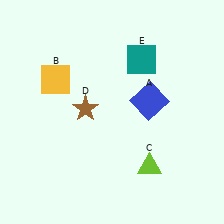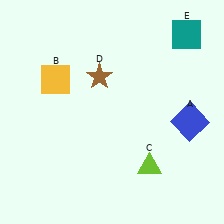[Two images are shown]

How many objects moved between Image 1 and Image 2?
3 objects moved between the two images.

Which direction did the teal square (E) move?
The teal square (E) moved right.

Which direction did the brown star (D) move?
The brown star (D) moved up.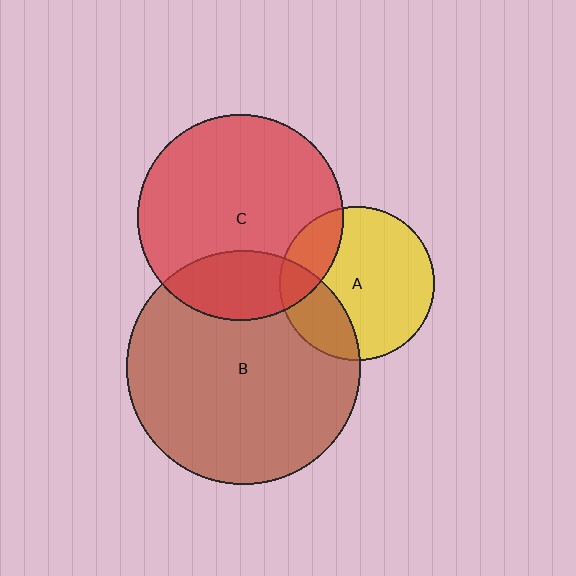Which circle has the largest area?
Circle B (brown).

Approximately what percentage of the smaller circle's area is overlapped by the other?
Approximately 25%.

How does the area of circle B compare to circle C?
Approximately 1.3 times.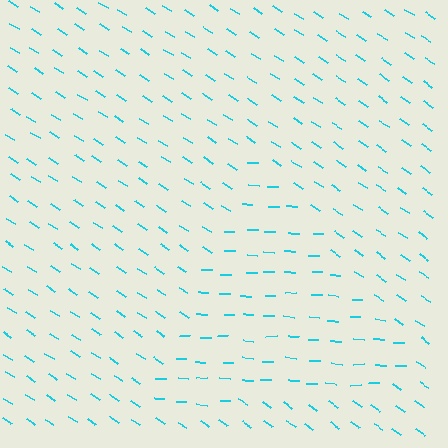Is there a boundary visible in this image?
Yes, there is a texture boundary formed by a change in line orientation.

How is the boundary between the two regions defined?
The boundary is defined purely by a change in line orientation (approximately 31 degrees difference). All lines are the same color and thickness.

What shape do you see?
I see a triangle.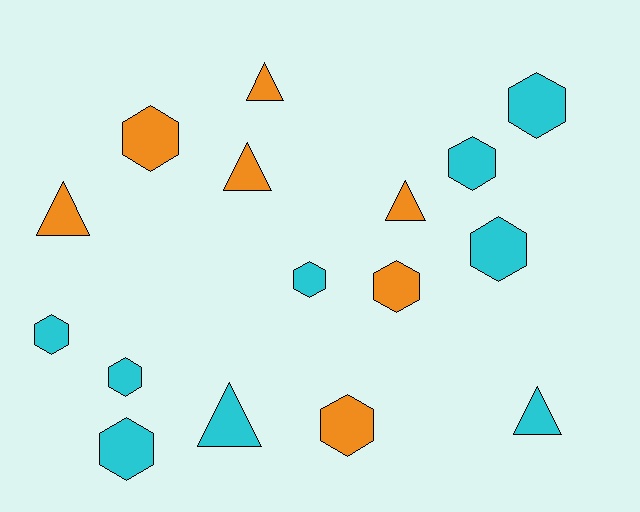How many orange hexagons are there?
There are 3 orange hexagons.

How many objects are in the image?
There are 16 objects.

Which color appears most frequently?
Cyan, with 9 objects.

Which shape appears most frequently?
Hexagon, with 10 objects.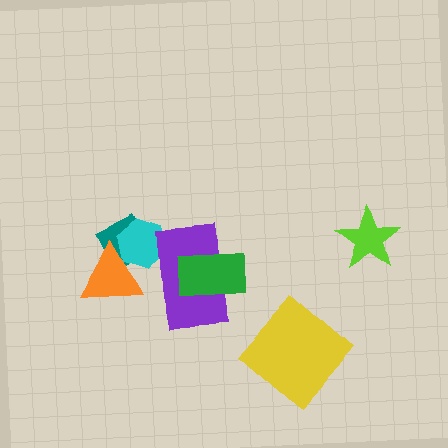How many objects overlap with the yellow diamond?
0 objects overlap with the yellow diamond.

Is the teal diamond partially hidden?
Yes, it is partially covered by another shape.